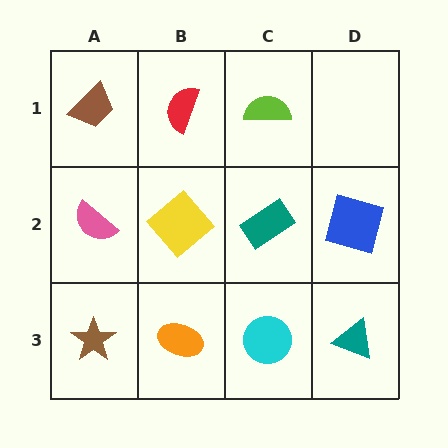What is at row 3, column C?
A cyan circle.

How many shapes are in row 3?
4 shapes.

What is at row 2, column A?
A pink semicircle.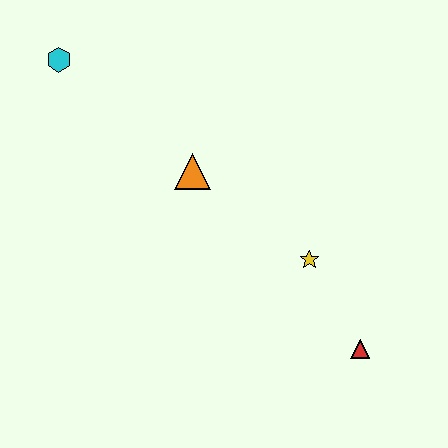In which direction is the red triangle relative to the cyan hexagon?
The red triangle is to the right of the cyan hexagon.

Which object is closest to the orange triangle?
The yellow star is closest to the orange triangle.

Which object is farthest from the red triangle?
The cyan hexagon is farthest from the red triangle.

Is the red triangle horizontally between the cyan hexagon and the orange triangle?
No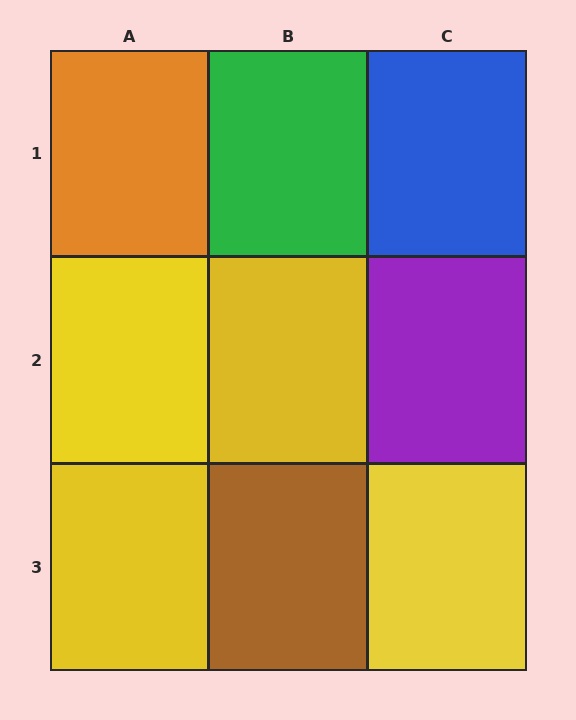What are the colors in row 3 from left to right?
Yellow, brown, yellow.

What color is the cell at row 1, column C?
Blue.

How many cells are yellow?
4 cells are yellow.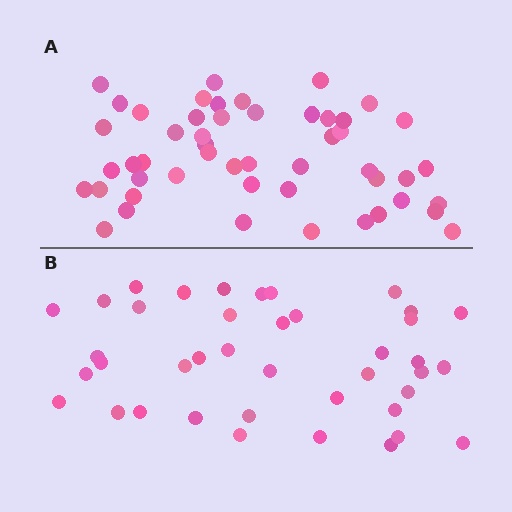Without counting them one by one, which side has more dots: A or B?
Region A (the top region) has more dots.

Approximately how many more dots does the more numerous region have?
Region A has roughly 10 or so more dots than region B.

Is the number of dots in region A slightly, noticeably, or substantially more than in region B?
Region A has noticeably more, but not dramatically so. The ratio is roughly 1.2 to 1.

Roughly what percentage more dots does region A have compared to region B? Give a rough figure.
About 25% more.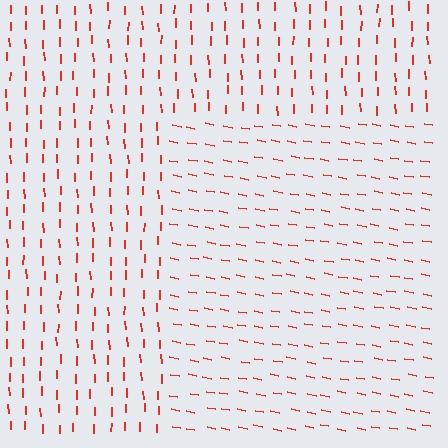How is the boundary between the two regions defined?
The boundary is defined purely by a change in line orientation (approximately 78 degrees difference). All lines are the same color and thickness.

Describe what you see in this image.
The image is filled with small red line segments. A rectangle region in the image has lines oriented differently from the surrounding lines, creating a visible texture boundary.